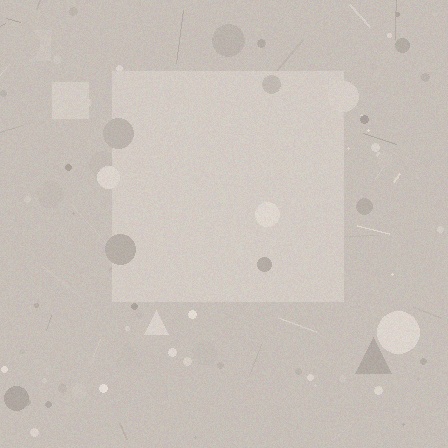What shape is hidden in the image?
A square is hidden in the image.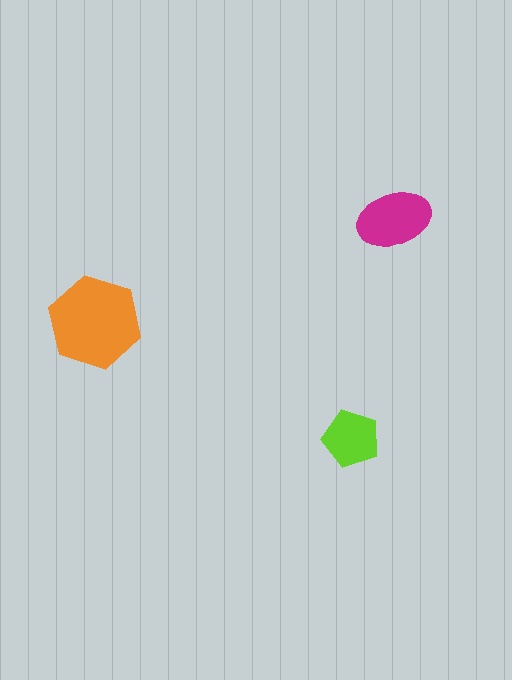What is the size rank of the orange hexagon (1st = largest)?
1st.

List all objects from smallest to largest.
The lime pentagon, the magenta ellipse, the orange hexagon.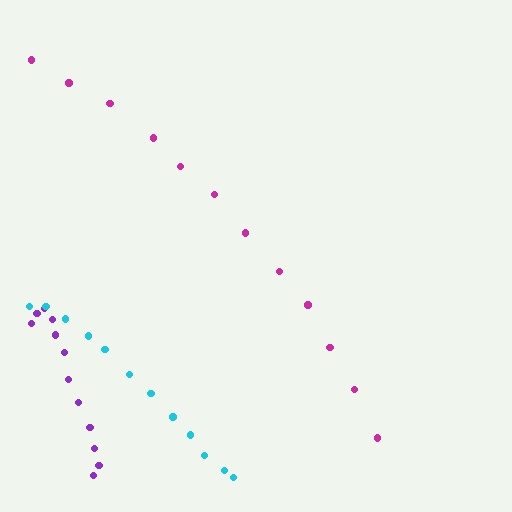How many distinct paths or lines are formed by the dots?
There are 3 distinct paths.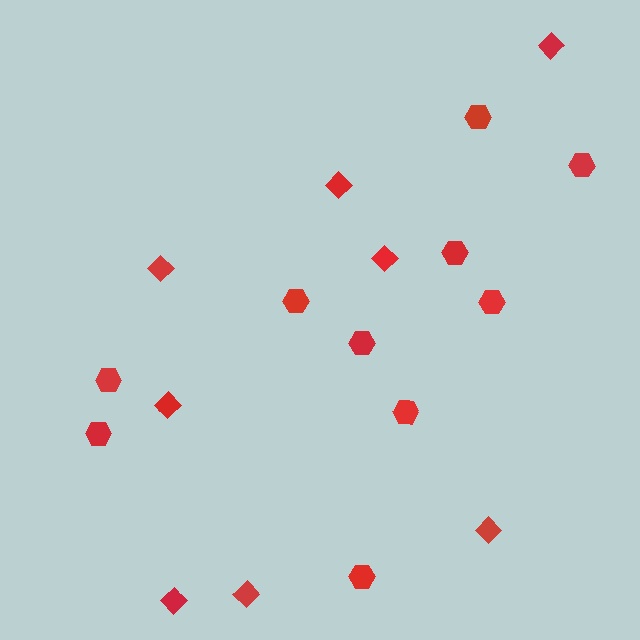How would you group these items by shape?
There are 2 groups: one group of hexagons (10) and one group of diamonds (8).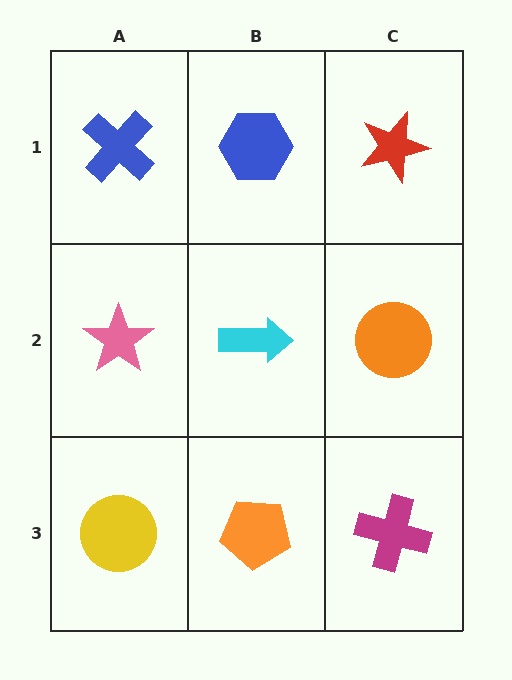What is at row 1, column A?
A blue cross.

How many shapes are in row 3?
3 shapes.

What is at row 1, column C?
A red star.